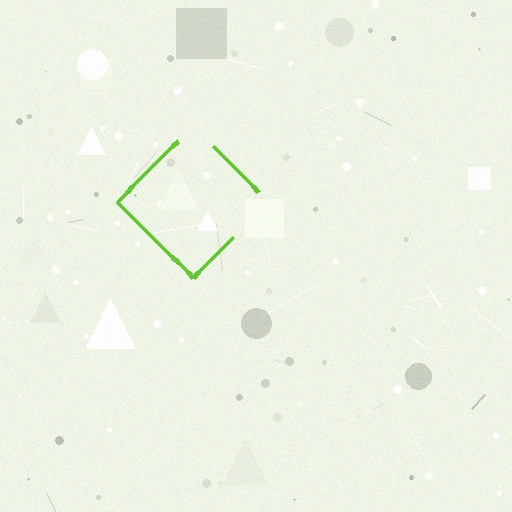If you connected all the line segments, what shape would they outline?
They would outline a diamond.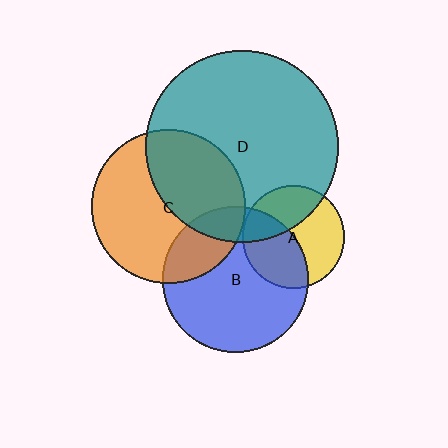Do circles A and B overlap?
Yes.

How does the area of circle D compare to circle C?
Approximately 1.5 times.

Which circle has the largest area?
Circle D (teal).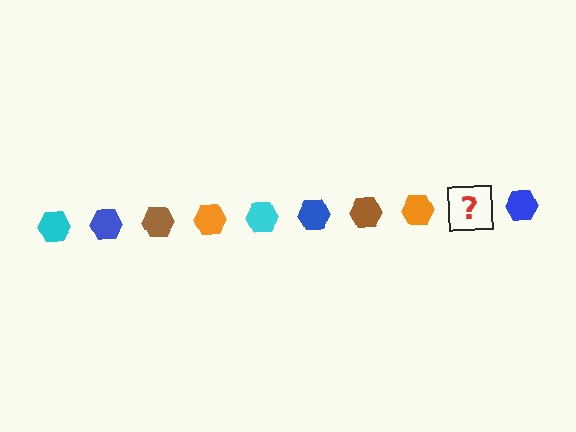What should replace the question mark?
The question mark should be replaced with a cyan hexagon.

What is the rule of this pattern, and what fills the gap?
The rule is that the pattern cycles through cyan, blue, brown, orange hexagons. The gap should be filled with a cyan hexagon.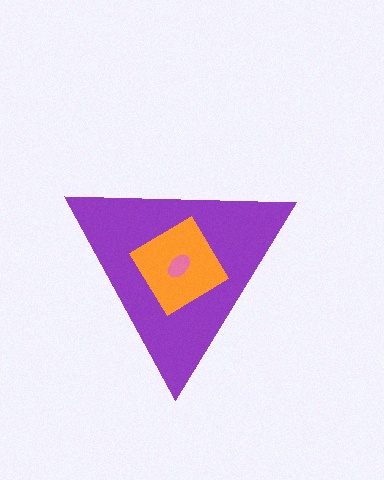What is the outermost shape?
The purple triangle.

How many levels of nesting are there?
3.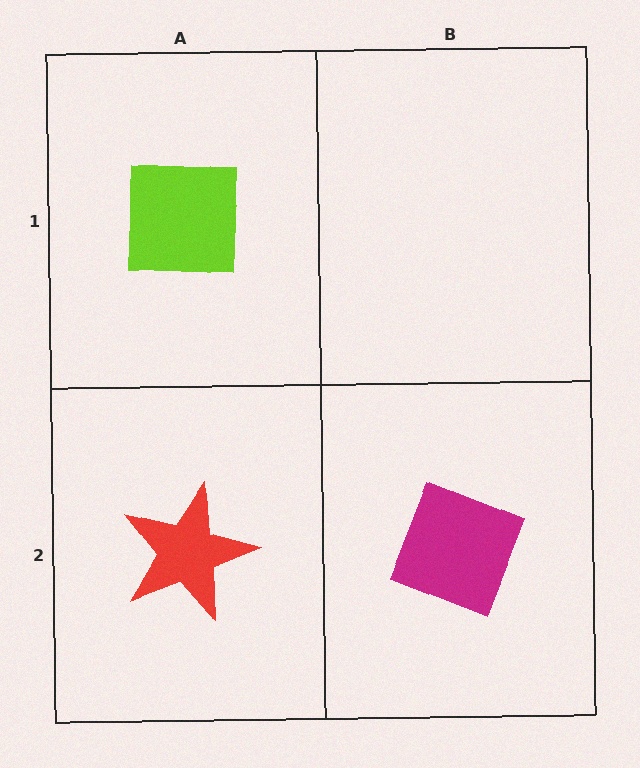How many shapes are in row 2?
2 shapes.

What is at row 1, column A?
A lime square.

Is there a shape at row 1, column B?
No, that cell is empty.